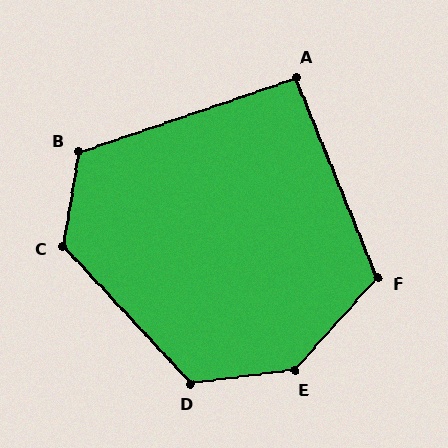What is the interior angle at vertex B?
Approximately 118 degrees (obtuse).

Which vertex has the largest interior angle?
E, at approximately 139 degrees.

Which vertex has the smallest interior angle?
A, at approximately 94 degrees.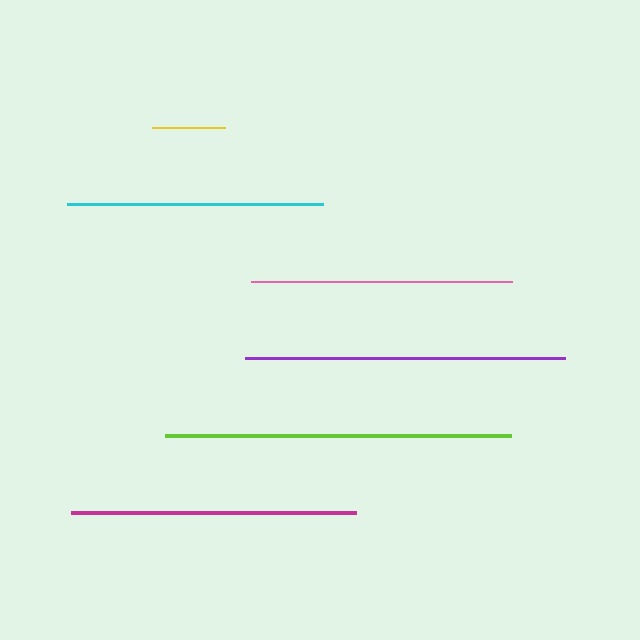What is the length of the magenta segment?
The magenta segment is approximately 285 pixels long.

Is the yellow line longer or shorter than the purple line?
The purple line is longer than the yellow line.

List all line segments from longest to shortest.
From longest to shortest: lime, purple, magenta, pink, cyan, yellow.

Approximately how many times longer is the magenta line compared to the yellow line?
The magenta line is approximately 3.9 times the length of the yellow line.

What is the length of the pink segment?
The pink segment is approximately 261 pixels long.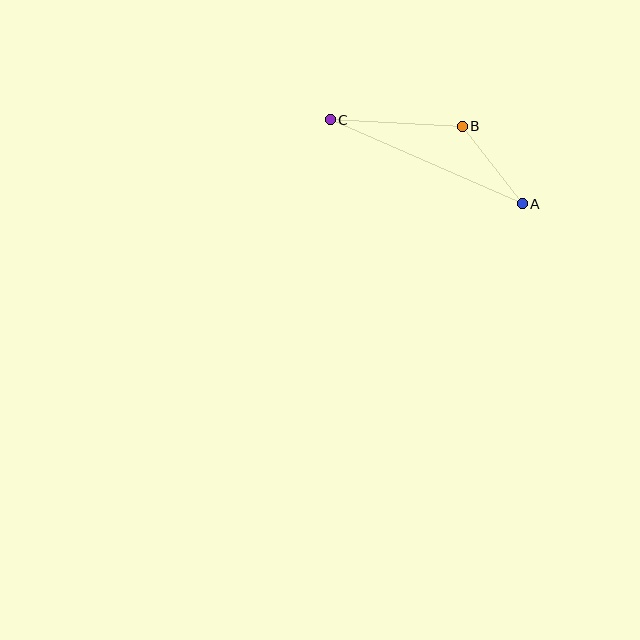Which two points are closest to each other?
Points A and B are closest to each other.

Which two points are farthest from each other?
Points A and C are farthest from each other.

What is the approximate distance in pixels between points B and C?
The distance between B and C is approximately 132 pixels.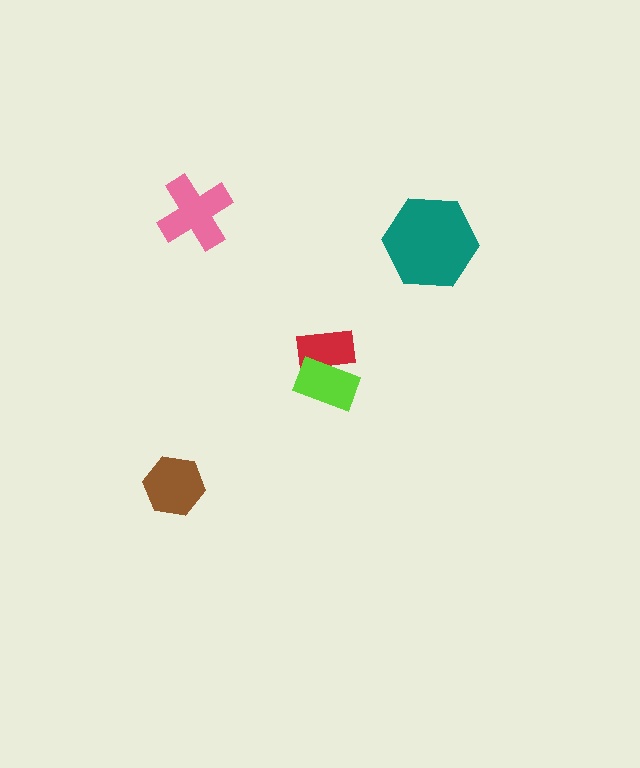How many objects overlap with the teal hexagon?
0 objects overlap with the teal hexagon.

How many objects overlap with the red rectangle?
1 object overlaps with the red rectangle.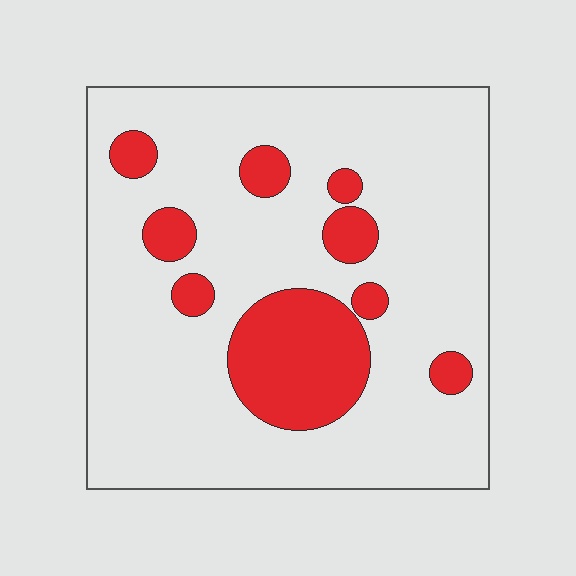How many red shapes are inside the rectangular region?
9.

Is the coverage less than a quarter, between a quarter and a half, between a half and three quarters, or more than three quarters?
Less than a quarter.